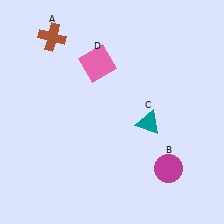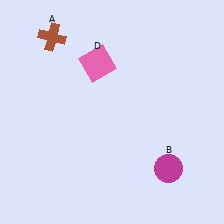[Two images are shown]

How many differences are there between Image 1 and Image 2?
There is 1 difference between the two images.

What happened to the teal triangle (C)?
The teal triangle (C) was removed in Image 2. It was in the bottom-right area of Image 1.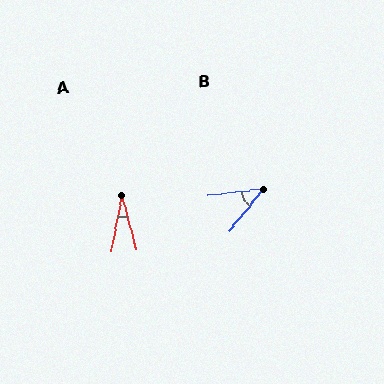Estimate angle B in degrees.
Approximately 45 degrees.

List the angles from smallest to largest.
A (25°), B (45°).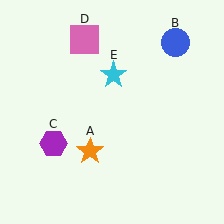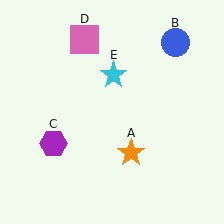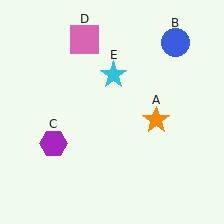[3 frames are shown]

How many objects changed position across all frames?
1 object changed position: orange star (object A).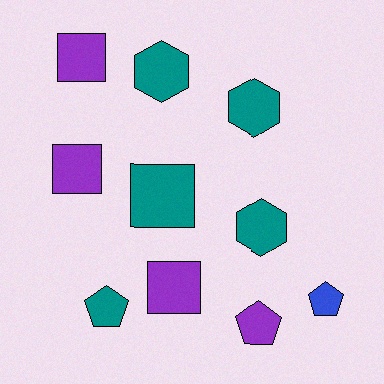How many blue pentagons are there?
There is 1 blue pentagon.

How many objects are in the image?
There are 10 objects.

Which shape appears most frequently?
Square, with 4 objects.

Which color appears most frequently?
Teal, with 5 objects.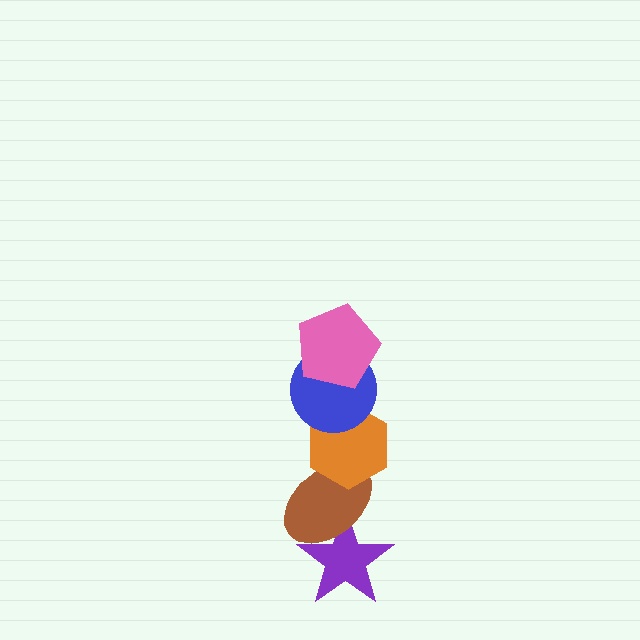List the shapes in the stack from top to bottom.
From top to bottom: the pink pentagon, the blue circle, the orange hexagon, the brown ellipse, the purple star.